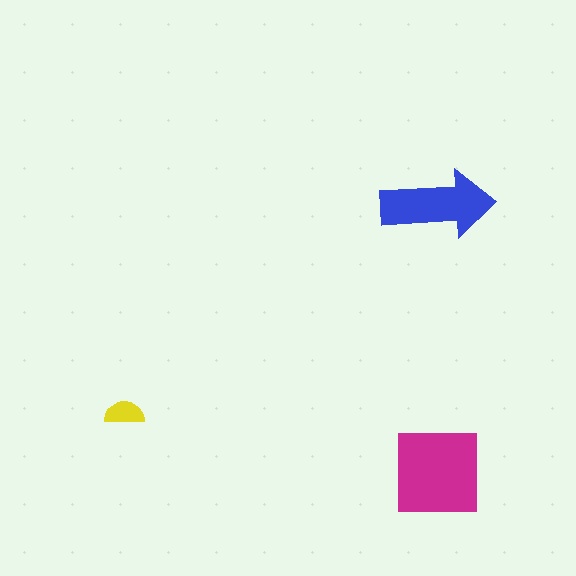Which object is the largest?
The magenta square.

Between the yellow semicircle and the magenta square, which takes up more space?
The magenta square.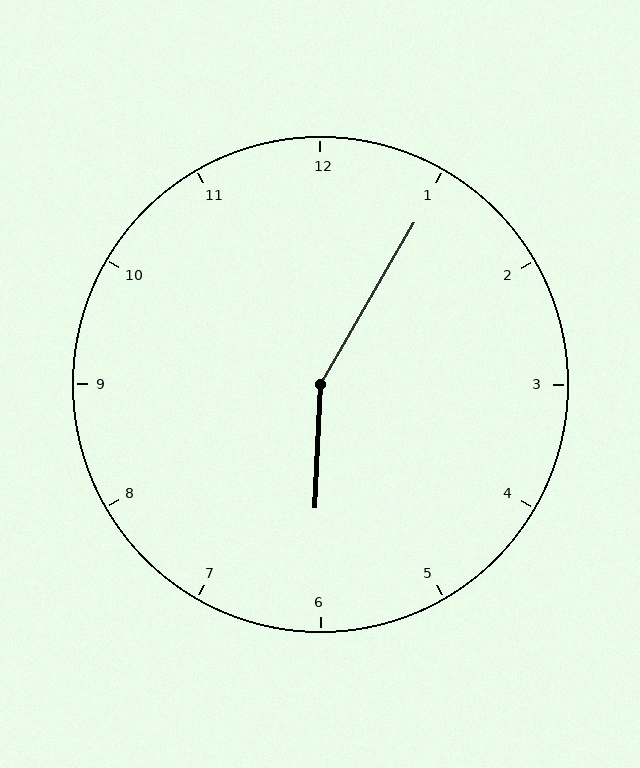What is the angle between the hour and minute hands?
Approximately 152 degrees.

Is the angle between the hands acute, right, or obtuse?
It is obtuse.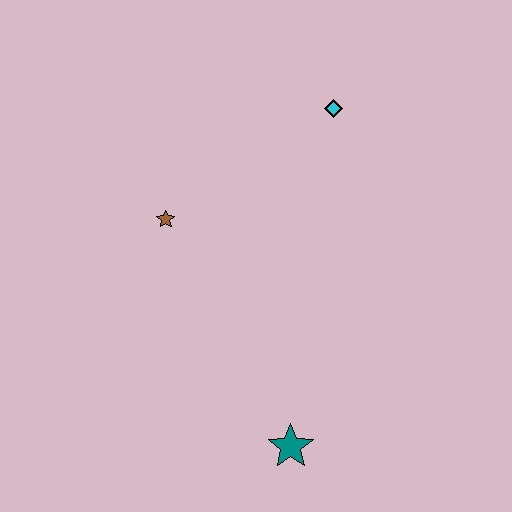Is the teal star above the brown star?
No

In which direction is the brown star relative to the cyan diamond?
The brown star is to the left of the cyan diamond.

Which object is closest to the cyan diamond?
The brown star is closest to the cyan diamond.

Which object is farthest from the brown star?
The teal star is farthest from the brown star.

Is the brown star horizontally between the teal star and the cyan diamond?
No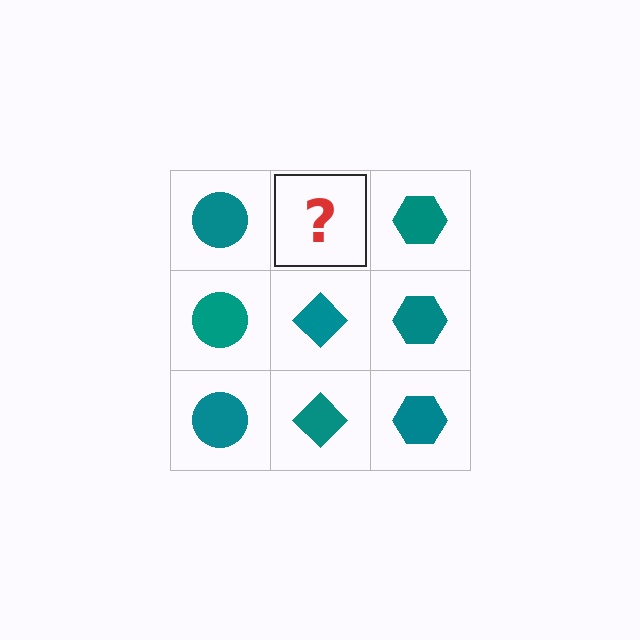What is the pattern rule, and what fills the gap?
The rule is that each column has a consistent shape. The gap should be filled with a teal diamond.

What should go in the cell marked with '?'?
The missing cell should contain a teal diamond.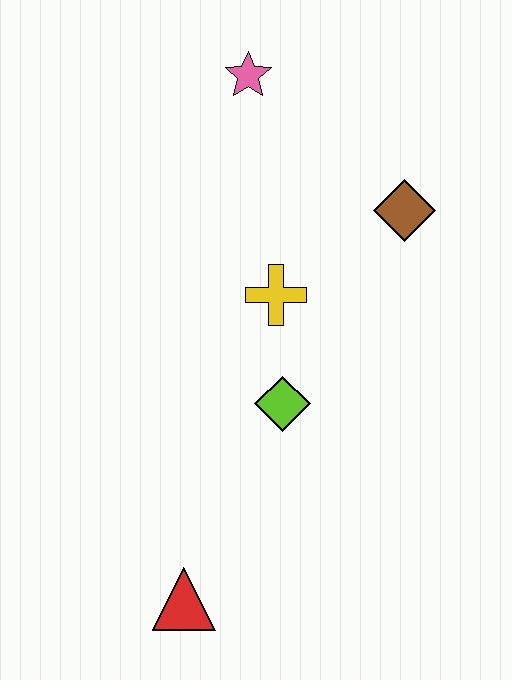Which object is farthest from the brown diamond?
The red triangle is farthest from the brown diamond.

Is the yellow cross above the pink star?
No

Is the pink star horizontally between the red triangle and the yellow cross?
Yes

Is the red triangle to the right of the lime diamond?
No